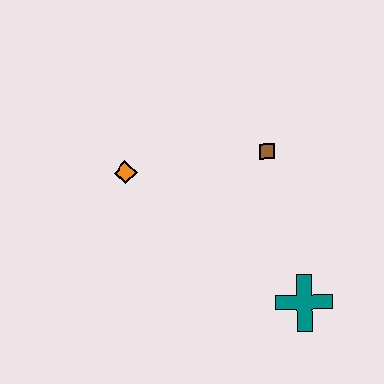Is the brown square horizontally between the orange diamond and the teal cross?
Yes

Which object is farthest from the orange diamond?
The teal cross is farthest from the orange diamond.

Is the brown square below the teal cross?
No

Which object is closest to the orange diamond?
The brown square is closest to the orange diamond.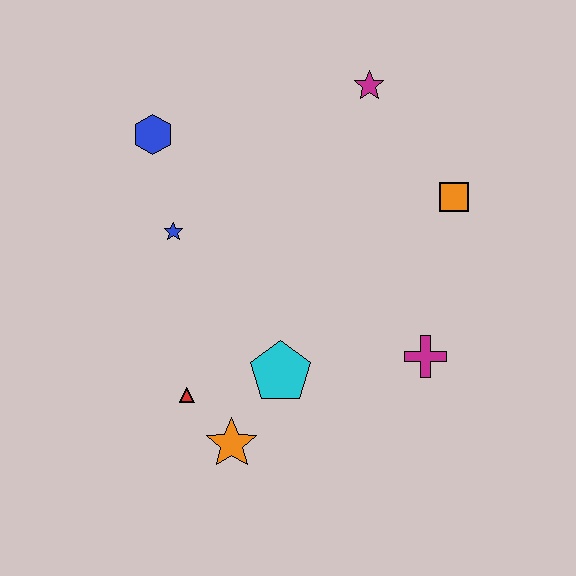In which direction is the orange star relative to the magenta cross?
The orange star is to the left of the magenta cross.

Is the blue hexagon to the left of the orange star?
Yes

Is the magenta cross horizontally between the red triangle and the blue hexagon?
No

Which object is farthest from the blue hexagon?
The magenta cross is farthest from the blue hexagon.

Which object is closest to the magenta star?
The orange square is closest to the magenta star.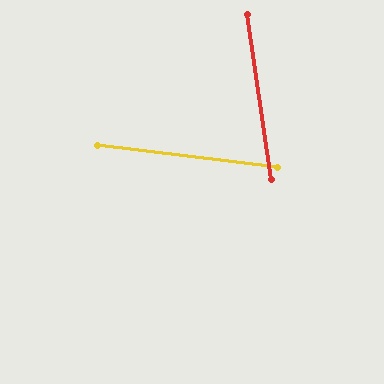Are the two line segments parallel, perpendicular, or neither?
Neither parallel nor perpendicular — they differ by about 75°.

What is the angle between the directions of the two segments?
Approximately 75 degrees.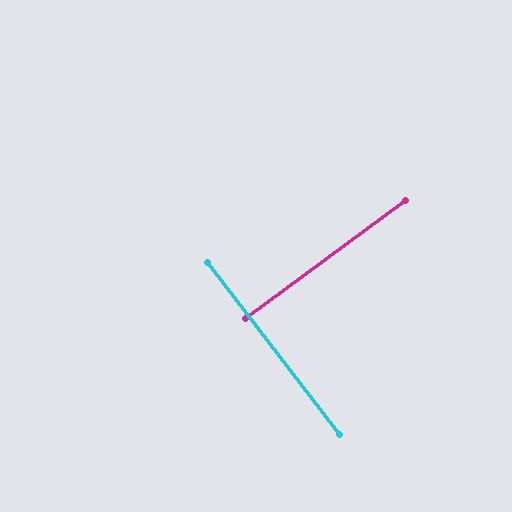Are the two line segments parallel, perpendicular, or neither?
Perpendicular — they meet at approximately 89°.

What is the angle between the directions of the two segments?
Approximately 89 degrees.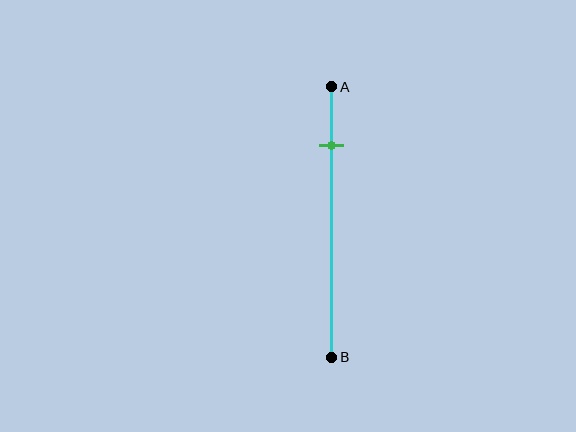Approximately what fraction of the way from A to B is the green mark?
The green mark is approximately 20% of the way from A to B.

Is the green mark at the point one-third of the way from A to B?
No, the mark is at about 20% from A, not at the 33% one-third point.